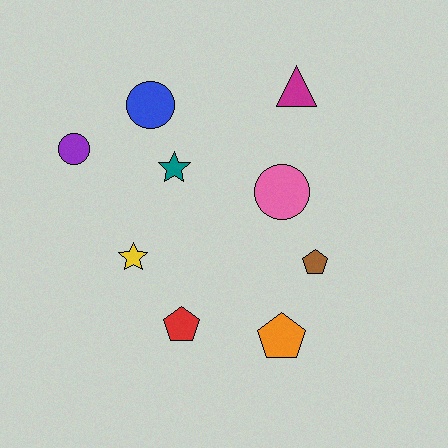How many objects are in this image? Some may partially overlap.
There are 9 objects.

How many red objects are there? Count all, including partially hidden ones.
There is 1 red object.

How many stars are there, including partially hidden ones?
There are 2 stars.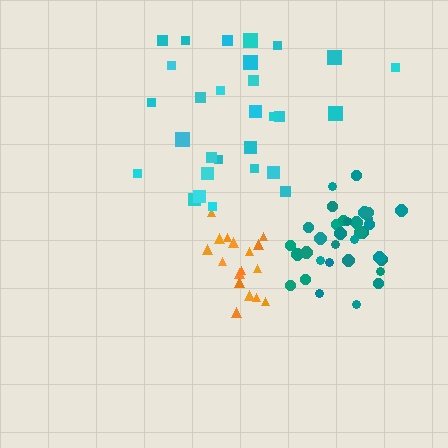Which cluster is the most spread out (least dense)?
Cyan.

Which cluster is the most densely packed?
Teal.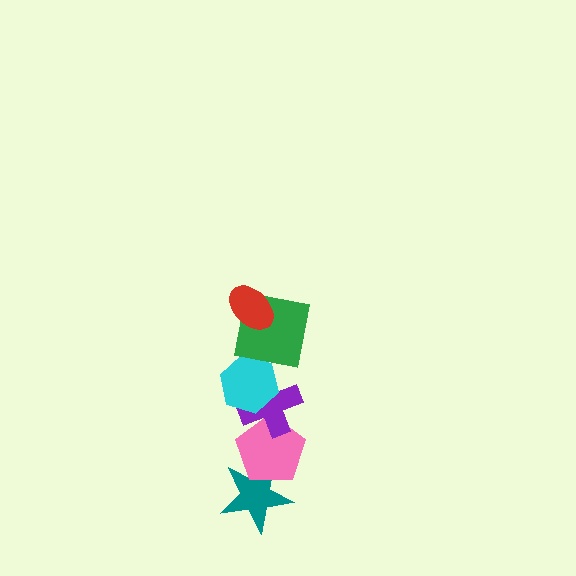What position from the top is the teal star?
The teal star is 6th from the top.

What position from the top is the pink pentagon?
The pink pentagon is 5th from the top.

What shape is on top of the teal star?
The pink pentagon is on top of the teal star.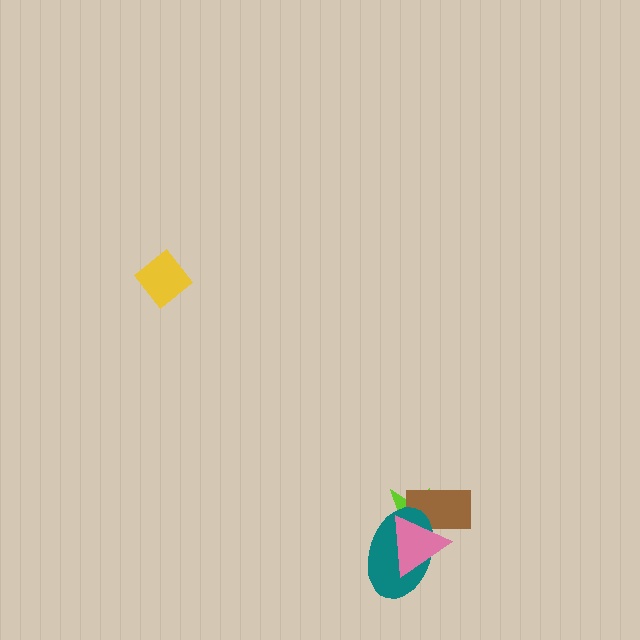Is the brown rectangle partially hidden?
Yes, it is partially covered by another shape.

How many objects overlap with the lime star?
3 objects overlap with the lime star.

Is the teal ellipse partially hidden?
Yes, it is partially covered by another shape.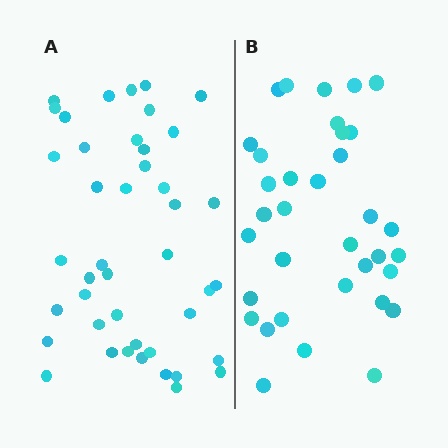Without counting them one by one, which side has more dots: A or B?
Region A (the left region) has more dots.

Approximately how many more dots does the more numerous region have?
Region A has roughly 8 or so more dots than region B.